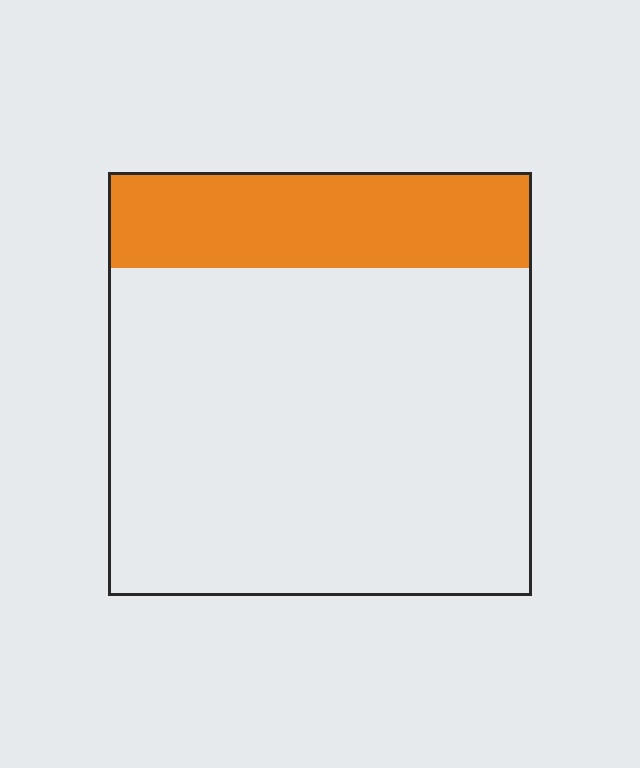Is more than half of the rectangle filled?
No.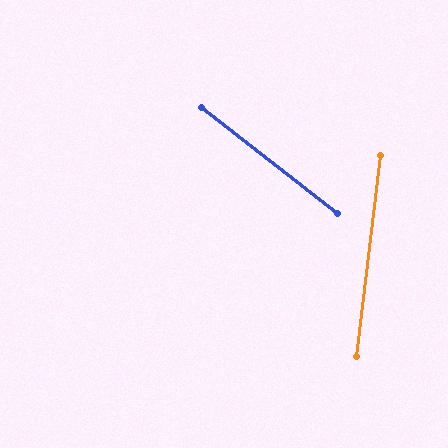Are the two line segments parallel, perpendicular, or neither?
Neither parallel nor perpendicular — they differ by about 59°.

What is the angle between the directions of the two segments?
Approximately 59 degrees.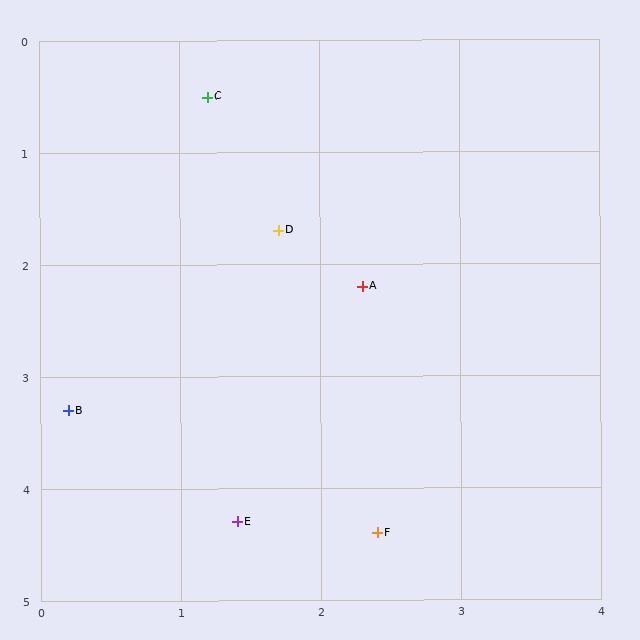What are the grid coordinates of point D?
Point D is at approximately (1.7, 1.7).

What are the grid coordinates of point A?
Point A is at approximately (2.3, 2.2).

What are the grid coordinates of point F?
Point F is at approximately (2.4, 4.4).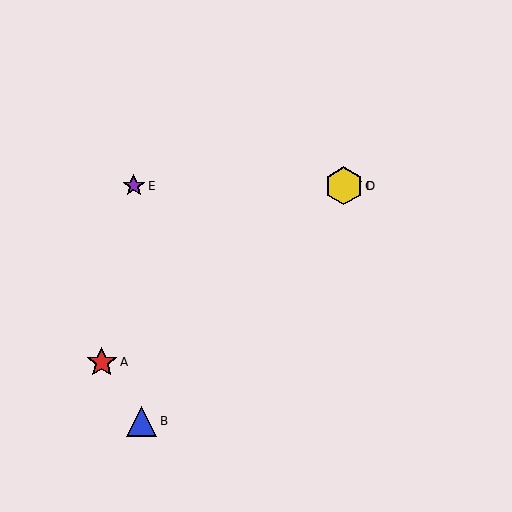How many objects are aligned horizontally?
3 objects (C, D, E) are aligned horizontally.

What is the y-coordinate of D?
Object D is at y≈186.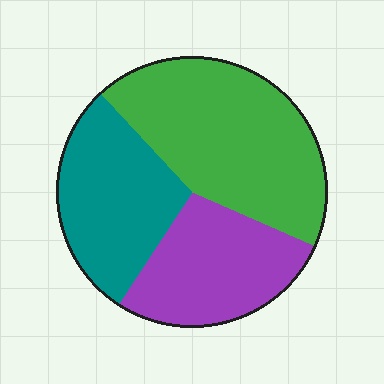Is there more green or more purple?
Green.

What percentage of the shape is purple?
Purple takes up about one quarter (1/4) of the shape.